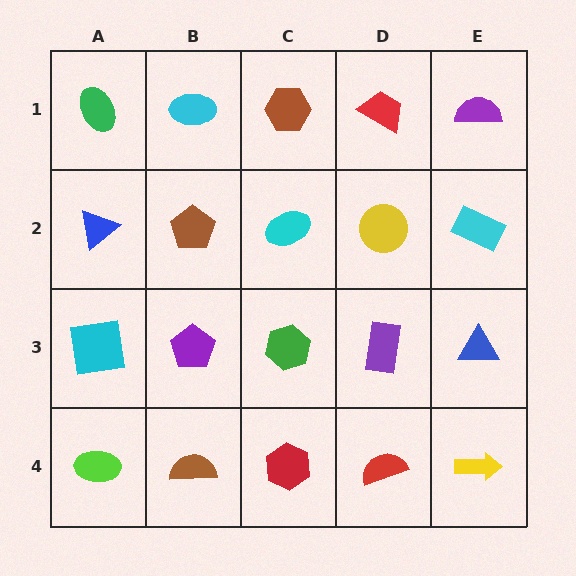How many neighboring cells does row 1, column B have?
3.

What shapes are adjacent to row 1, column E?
A cyan rectangle (row 2, column E), a red trapezoid (row 1, column D).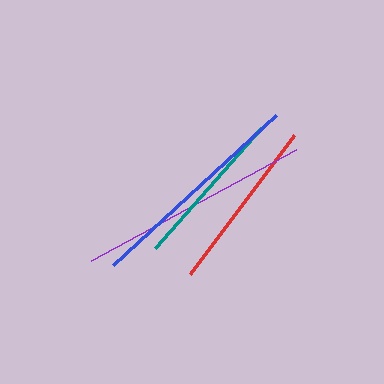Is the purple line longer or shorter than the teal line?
The purple line is longer than the teal line.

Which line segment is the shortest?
The teal line is the shortest at approximately 161 pixels.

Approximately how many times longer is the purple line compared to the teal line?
The purple line is approximately 1.4 times the length of the teal line.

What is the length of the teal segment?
The teal segment is approximately 161 pixels long.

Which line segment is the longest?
The purple line is the longest at approximately 233 pixels.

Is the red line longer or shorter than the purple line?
The purple line is longer than the red line.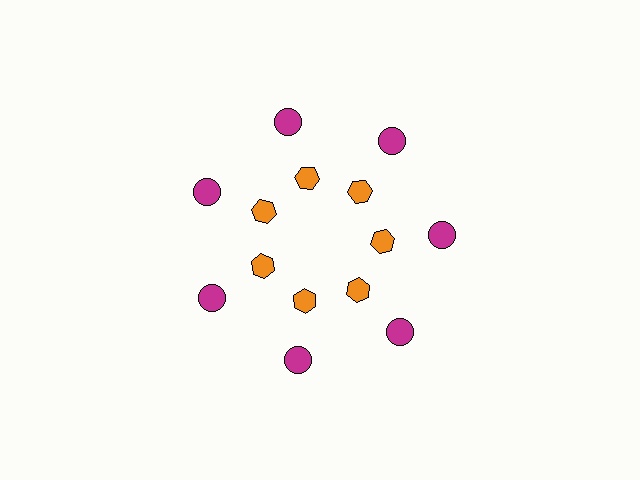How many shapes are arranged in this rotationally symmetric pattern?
There are 14 shapes, arranged in 7 groups of 2.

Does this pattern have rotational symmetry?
Yes, this pattern has 7-fold rotational symmetry. It looks the same after rotating 51 degrees around the center.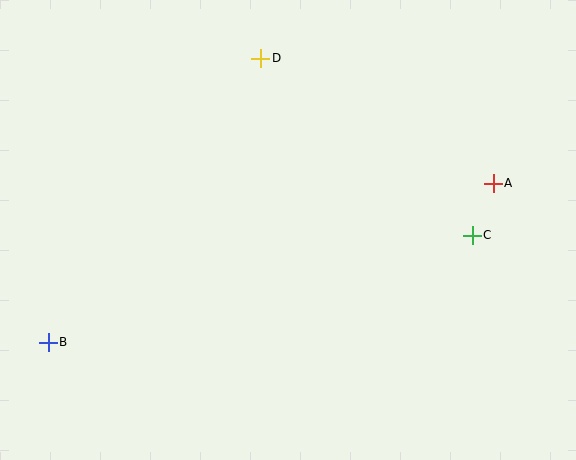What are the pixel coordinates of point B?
Point B is at (48, 342).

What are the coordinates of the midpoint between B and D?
The midpoint between B and D is at (154, 200).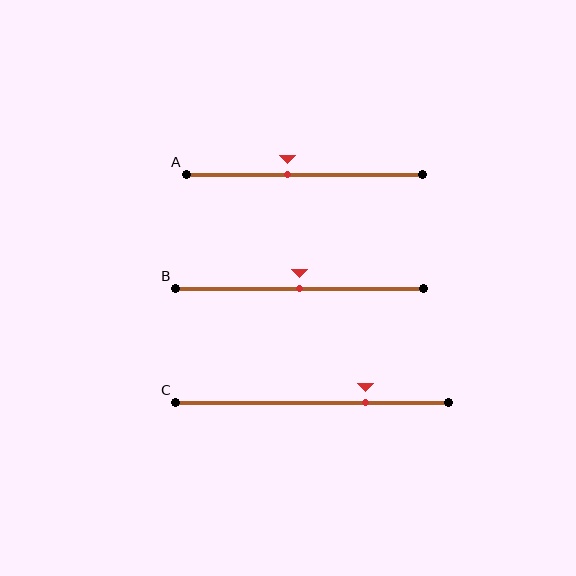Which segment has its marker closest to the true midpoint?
Segment B has its marker closest to the true midpoint.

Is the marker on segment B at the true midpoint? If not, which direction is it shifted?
Yes, the marker on segment B is at the true midpoint.